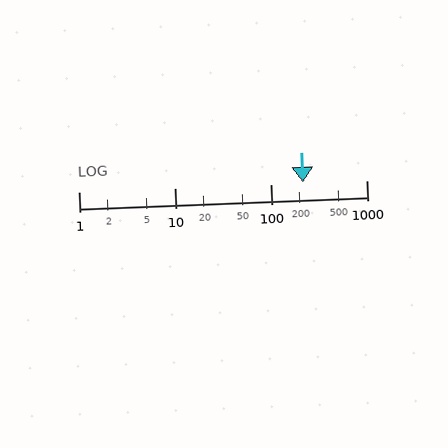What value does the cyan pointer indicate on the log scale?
The pointer indicates approximately 220.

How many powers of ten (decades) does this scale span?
The scale spans 3 decades, from 1 to 1000.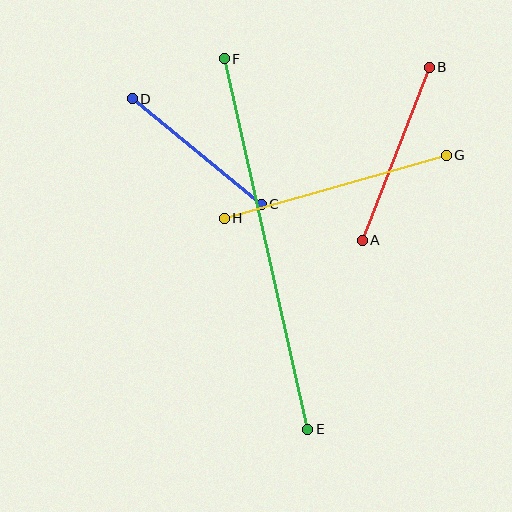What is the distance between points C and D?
The distance is approximately 167 pixels.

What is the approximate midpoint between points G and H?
The midpoint is at approximately (335, 187) pixels.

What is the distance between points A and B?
The distance is approximately 185 pixels.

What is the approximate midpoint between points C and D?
The midpoint is at approximately (197, 152) pixels.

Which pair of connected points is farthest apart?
Points E and F are farthest apart.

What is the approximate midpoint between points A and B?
The midpoint is at approximately (396, 154) pixels.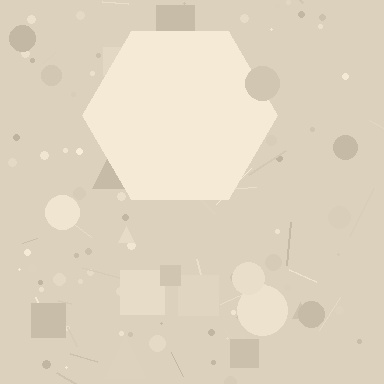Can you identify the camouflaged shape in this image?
The camouflaged shape is a hexagon.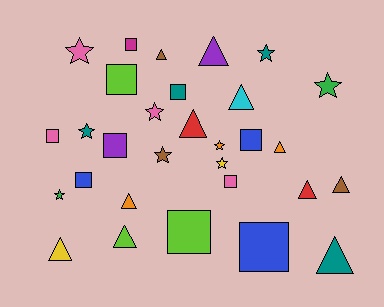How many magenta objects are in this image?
There is 1 magenta object.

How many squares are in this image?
There are 10 squares.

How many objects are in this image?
There are 30 objects.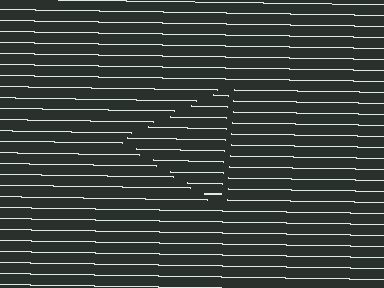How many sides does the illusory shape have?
3 sides — the line-ends trace a triangle.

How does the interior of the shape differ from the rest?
The interior of the shape contains the same grating, shifted by half a period — the contour is defined by the phase discontinuity where line-ends from the inner and outer gratings abut.